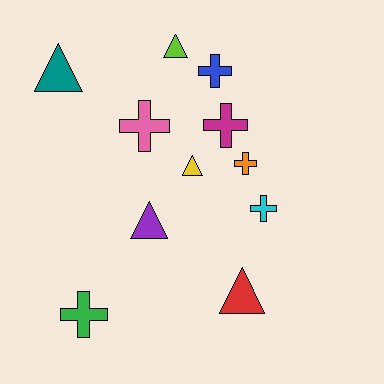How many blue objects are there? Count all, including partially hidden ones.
There is 1 blue object.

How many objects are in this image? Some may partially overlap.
There are 11 objects.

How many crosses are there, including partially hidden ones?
There are 6 crosses.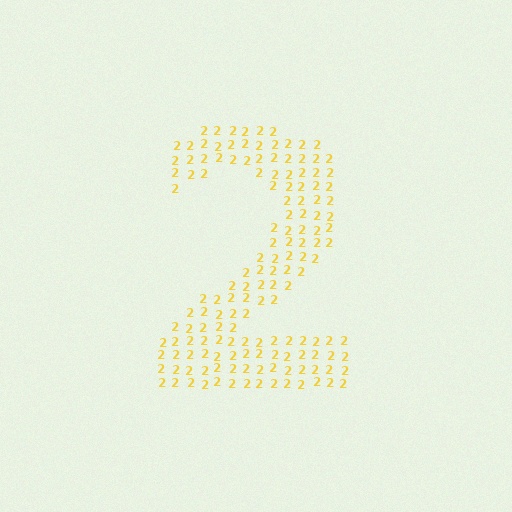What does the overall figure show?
The overall figure shows the digit 2.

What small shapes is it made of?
It is made of small digit 2's.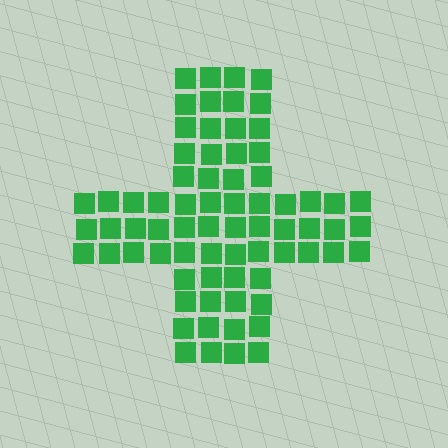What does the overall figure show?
The overall figure shows a cross.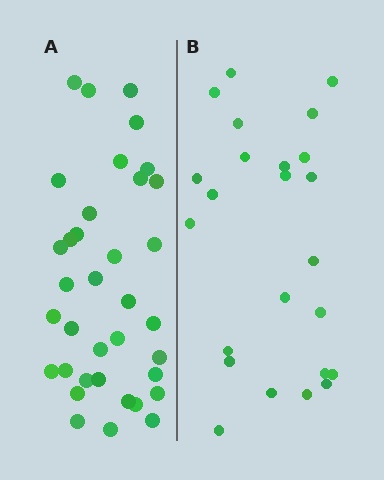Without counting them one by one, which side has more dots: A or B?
Region A (the left region) has more dots.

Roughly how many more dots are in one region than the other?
Region A has roughly 12 or so more dots than region B.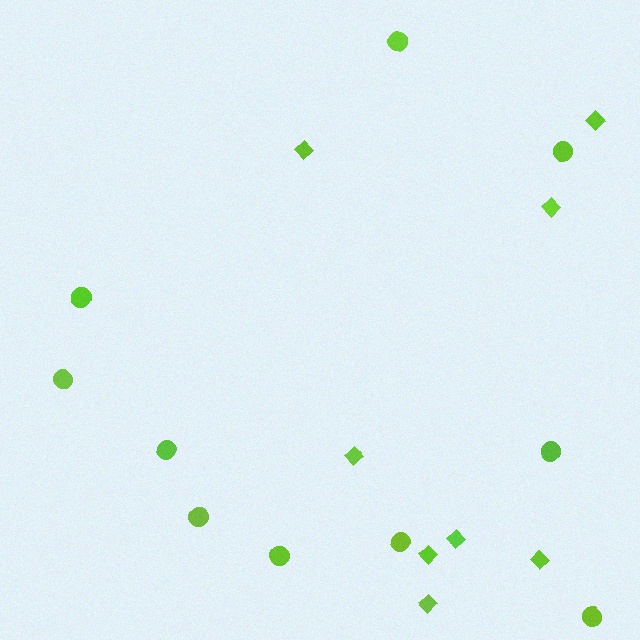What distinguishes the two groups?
There are 2 groups: one group of circles (10) and one group of diamonds (8).